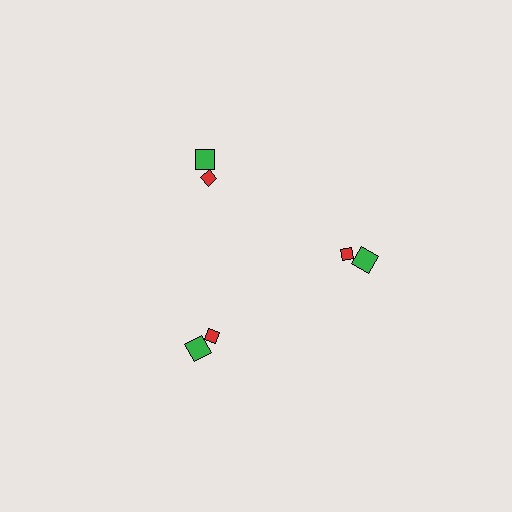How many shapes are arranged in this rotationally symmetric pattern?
There are 6 shapes, arranged in 3 groups of 2.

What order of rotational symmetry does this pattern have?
This pattern has 3-fold rotational symmetry.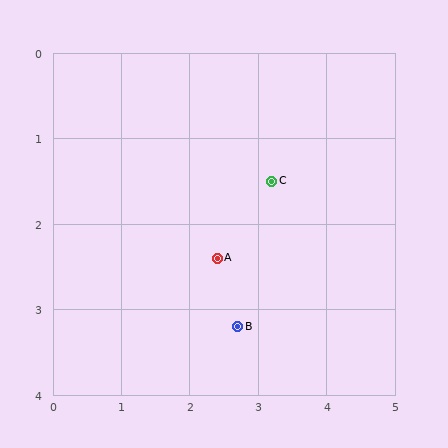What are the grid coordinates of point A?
Point A is at approximately (2.4, 2.4).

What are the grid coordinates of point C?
Point C is at approximately (3.2, 1.5).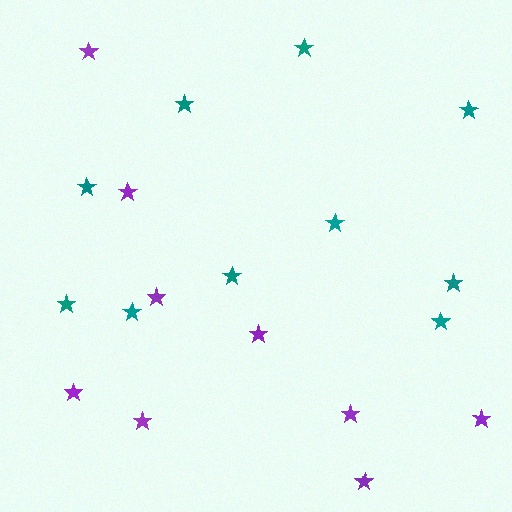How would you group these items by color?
There are 2 groups: one group of teal stars (10) and one group of purple stars (9).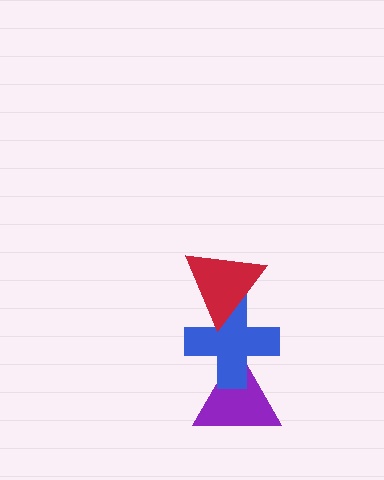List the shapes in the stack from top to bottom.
From top to bottom: the red triangle, the blue cross, the purple triangle.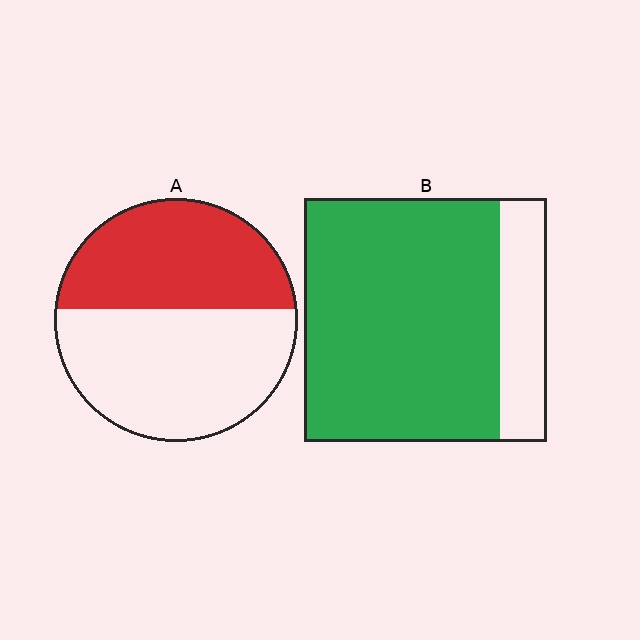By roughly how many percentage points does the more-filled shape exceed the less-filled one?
By roughly 35 percentage points (B over A).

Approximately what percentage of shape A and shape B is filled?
A is approximately 45% and B is approximately 80%.